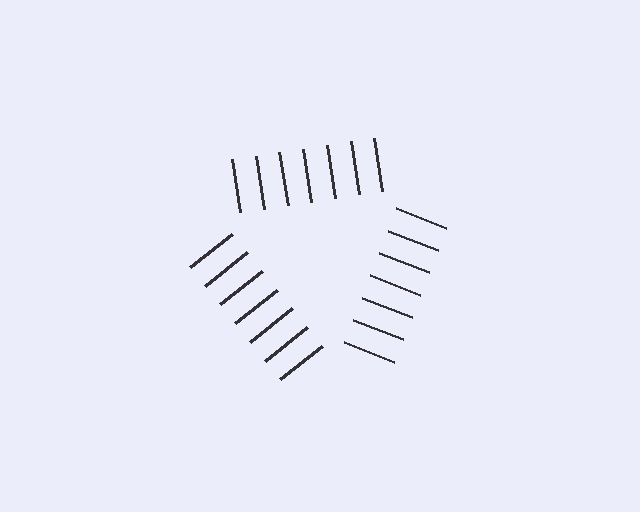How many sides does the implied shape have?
3 sides — the line-ends trace a triangle.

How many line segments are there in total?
21 — 7 along each of the 3 edges.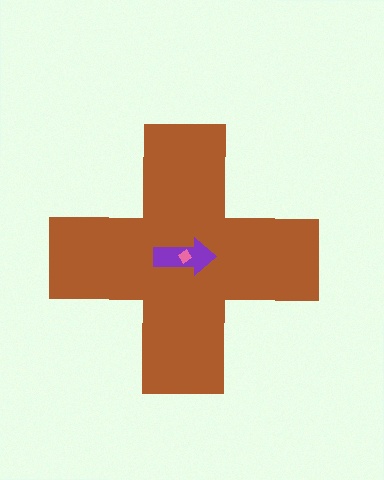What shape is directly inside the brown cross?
The purple arrow.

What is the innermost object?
The pink diamond.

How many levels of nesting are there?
3.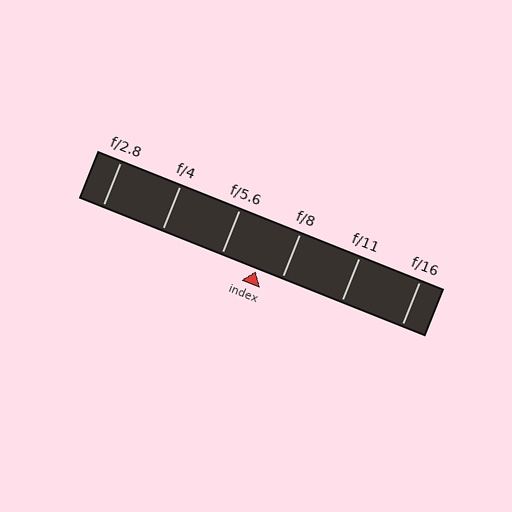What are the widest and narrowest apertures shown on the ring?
The widest aperture shown is f/2.8 and the narrowest is f/16.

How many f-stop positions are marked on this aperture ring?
There are 6 f-stop positions marked.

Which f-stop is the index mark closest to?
The index mark is closest to f/8.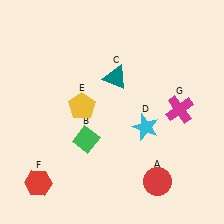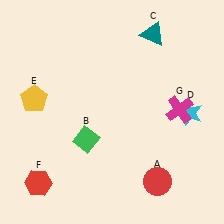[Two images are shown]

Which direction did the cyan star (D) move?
The cyan star (D) moved right.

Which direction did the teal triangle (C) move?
The teal triangle (C) moved up.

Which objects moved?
The objects that moved are: the teal triangle (C), the cyan star (D), the yellow pentagon (E).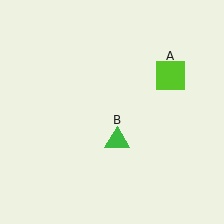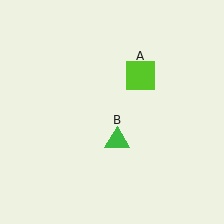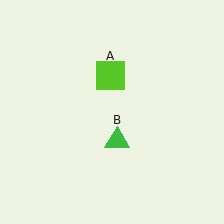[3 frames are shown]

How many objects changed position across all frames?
1 object changed position: lime square (object A).